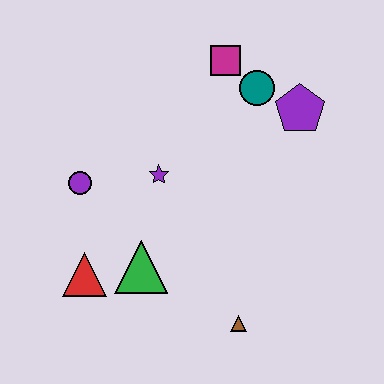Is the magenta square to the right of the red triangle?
Yes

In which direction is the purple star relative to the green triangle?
The purple star is above the green triangle.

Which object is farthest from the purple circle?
The purple pentagon is farthest from the purple circle.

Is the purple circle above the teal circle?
No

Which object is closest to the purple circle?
The purple star is closest to the purple circle.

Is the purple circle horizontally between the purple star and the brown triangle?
No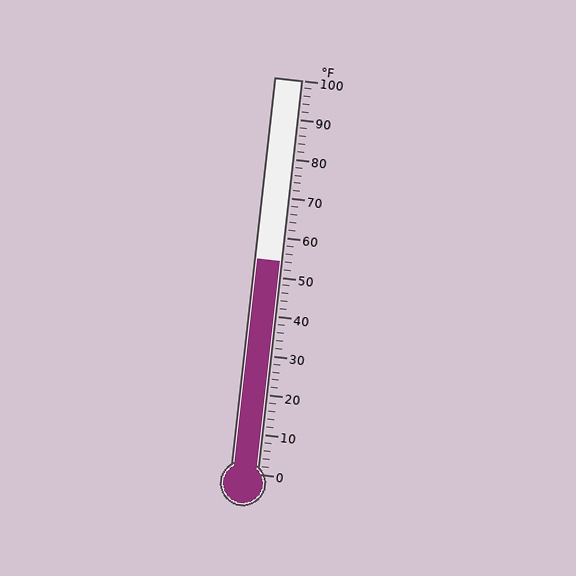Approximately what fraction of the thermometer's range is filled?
The thermometer is filled to approximately 55% of its range.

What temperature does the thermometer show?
The thermometer shows approximately 54°F.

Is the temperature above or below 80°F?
The temperature is below 80°F.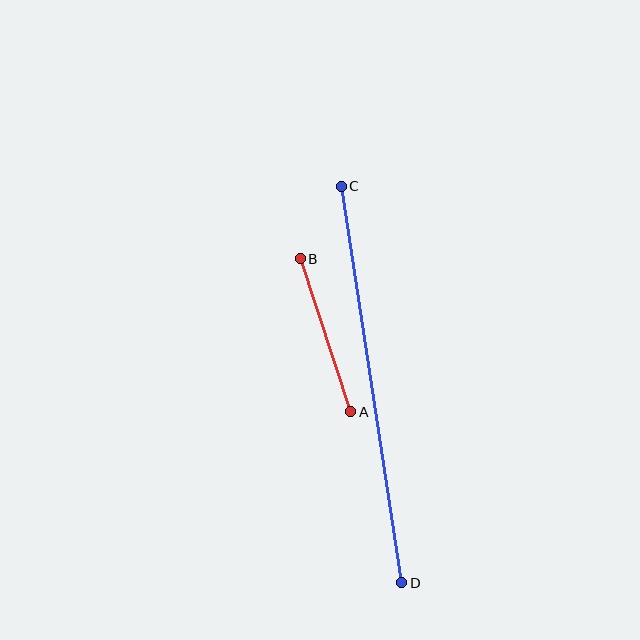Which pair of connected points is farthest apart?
Points C and D are farthest apart.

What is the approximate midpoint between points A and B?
The midpoint is at approximately (325, 335) pixels.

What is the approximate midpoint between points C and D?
The midpoint is at approximately (371, 385) pixels.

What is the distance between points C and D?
The distance is approximately 401 pixels.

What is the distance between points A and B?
The distance is approximately 161 pixels.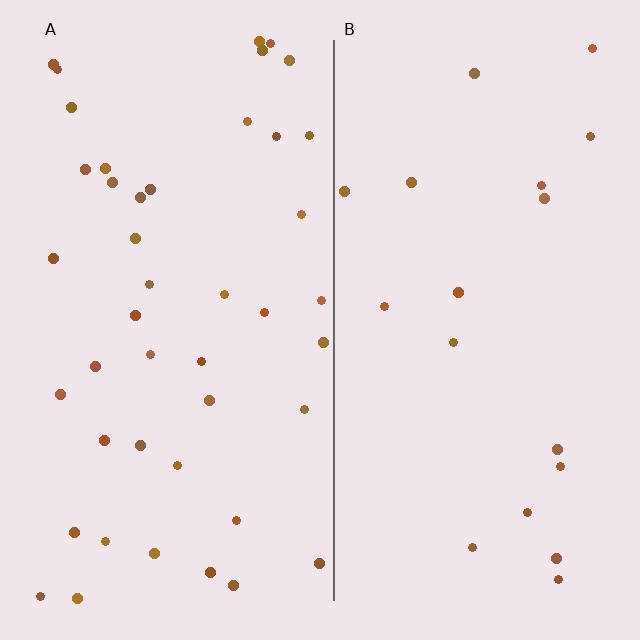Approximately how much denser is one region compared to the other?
Approximately 2.4× — region A over region B.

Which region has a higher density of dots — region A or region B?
A (the left).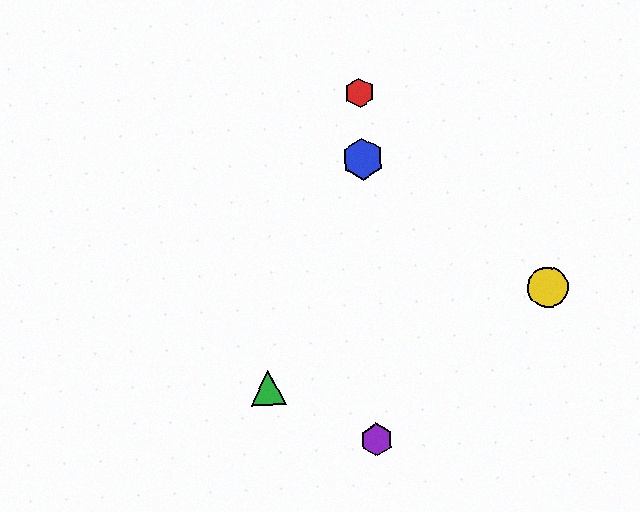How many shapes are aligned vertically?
3 shapes (the red hexagon, the blue hexagon, the purple hexagon) are aligned vertically.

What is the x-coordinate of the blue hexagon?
The blue hexagon is at x≈363.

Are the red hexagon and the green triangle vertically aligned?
No, the red hexagon is at x≈360 and the green triangle is at x≈268.